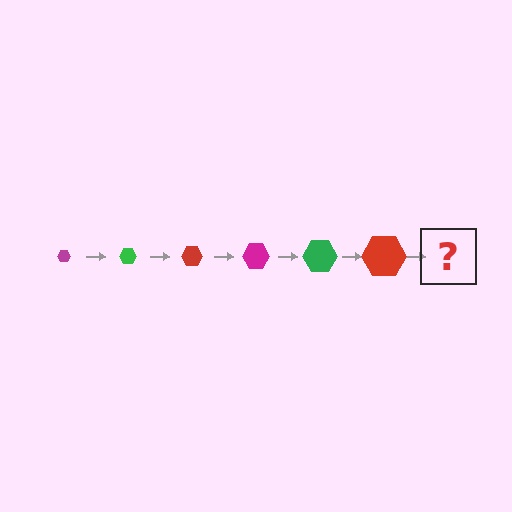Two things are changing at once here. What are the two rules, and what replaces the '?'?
The two rules are that the hexagon grows larger each step and the color cycles through magenta, green, and red. The '?' should be a magenta hexagon, larger than the previous one.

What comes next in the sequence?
The next element should be a magenta hexagon, larger than the previous one.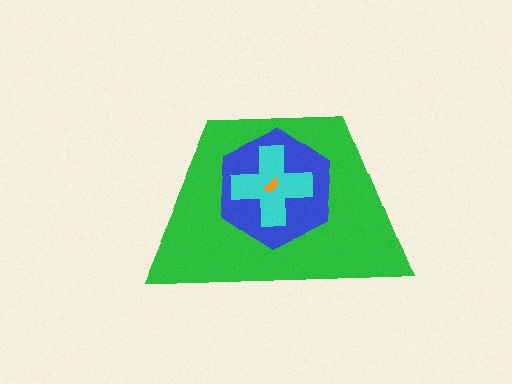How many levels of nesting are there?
4.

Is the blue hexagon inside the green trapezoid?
Yes.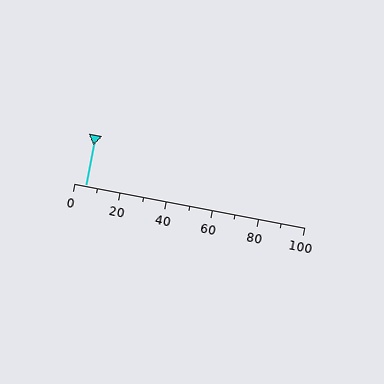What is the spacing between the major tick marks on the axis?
The major ticks are spaced 20 apart.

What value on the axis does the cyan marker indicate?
The marker indicates approximately 5.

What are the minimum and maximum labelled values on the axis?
The axis runs from 0 to 100.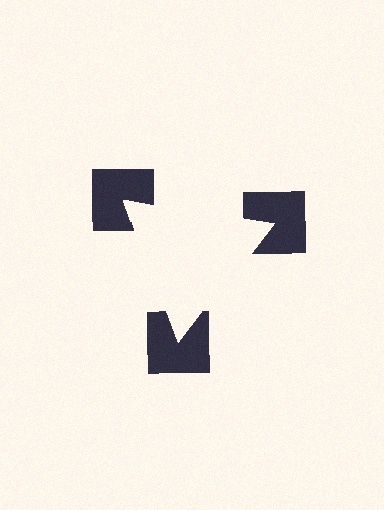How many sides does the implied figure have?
3 sides.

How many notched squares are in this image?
There are 3 — one at each vertex of the illusory triangle.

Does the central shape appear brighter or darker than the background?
It typically appears slightly brighter than the background, even though no actual brightness change is drawn.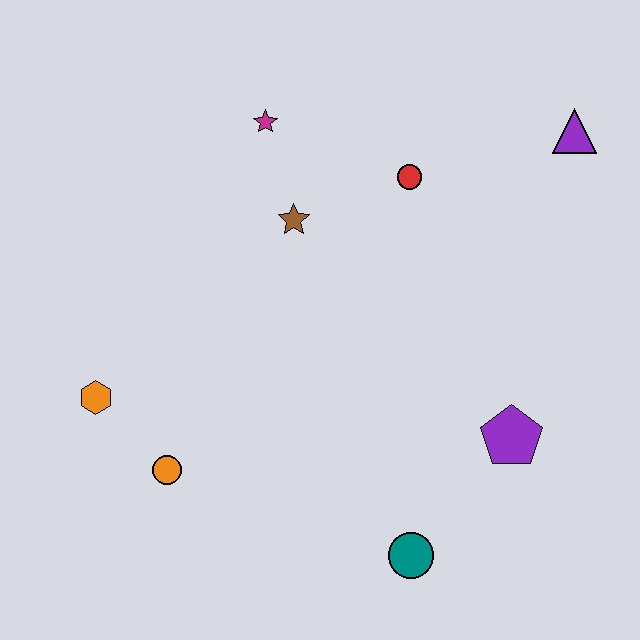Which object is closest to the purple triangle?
The red circle is closest to the purple triangle.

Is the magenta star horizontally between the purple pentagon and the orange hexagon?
Yes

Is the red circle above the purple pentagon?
Yes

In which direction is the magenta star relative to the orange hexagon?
The magenta star is above the orange hexagon.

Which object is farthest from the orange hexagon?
The purple triangle is farthest from the orange hexagon.